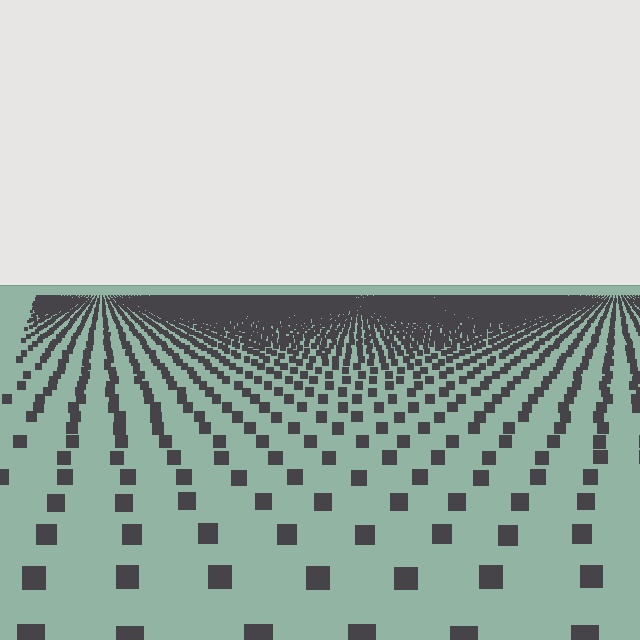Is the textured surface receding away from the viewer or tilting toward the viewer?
The surface is receding away from the viewer. Texture elements get smaller and denser toward the top.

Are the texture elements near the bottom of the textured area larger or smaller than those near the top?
Larger. Near the bottom, elements are closer to the viewer and appear at a bigger on-screen size.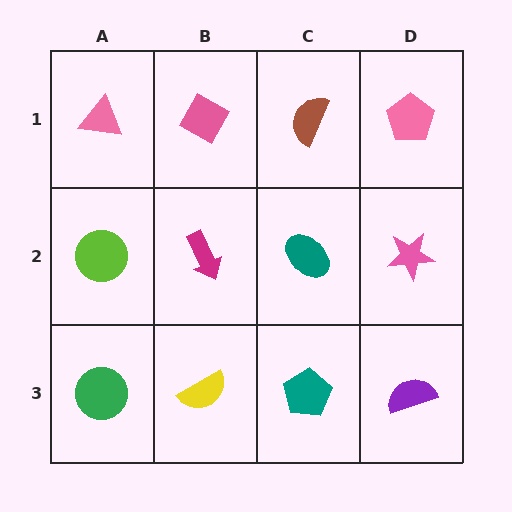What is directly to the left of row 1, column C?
A pink diamond.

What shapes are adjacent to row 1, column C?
A teal ellipse (row 2, column C), a pink diamond (row 1, column B), a pink pentagon (row 1, column D).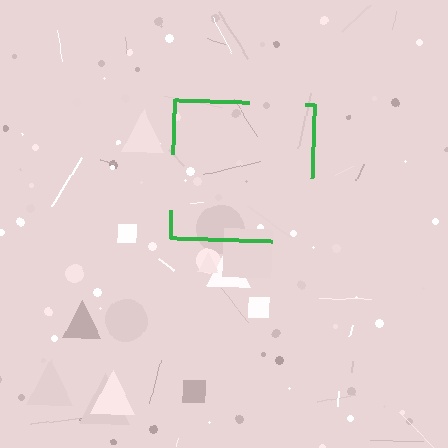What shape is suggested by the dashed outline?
The dashed outline suggests a square.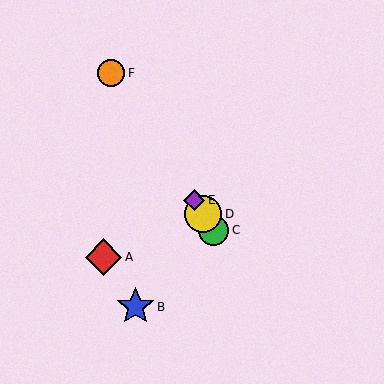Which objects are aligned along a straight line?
Objects C, D, E, F are aligned along a straight line.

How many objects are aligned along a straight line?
4 objects (C, D, E, F) are aligned along a straight line.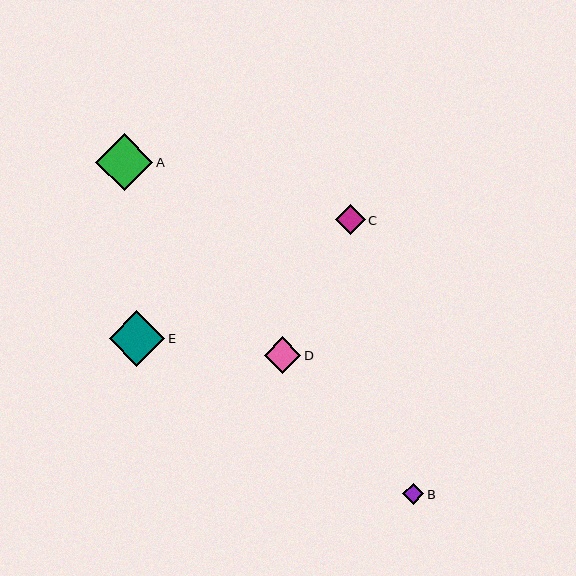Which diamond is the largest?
Diamond A is the largest with a size of approximately 57 pixels.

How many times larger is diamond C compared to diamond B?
Diamond C is approximately 1.4 times the size of diamond B.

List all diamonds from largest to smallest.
From largest to smallest: A, E, D, C, B.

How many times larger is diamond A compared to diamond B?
Diamond A is approximately 2.7 times the size of diamond B.